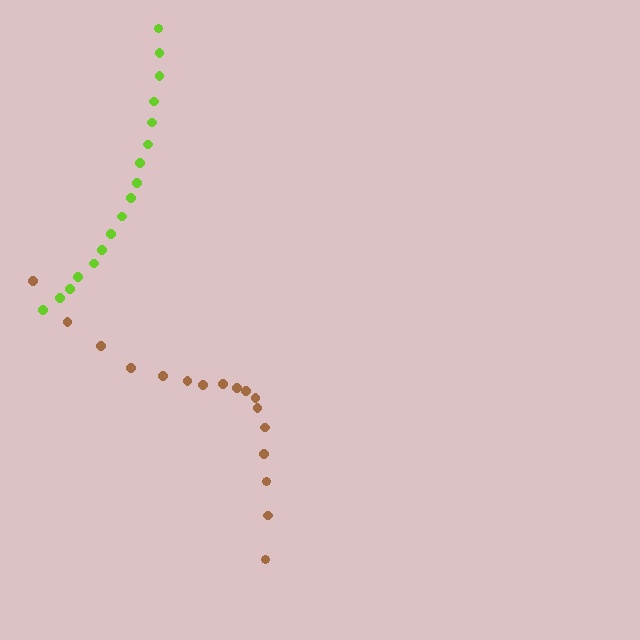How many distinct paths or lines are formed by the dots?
There are 2 distinct paths.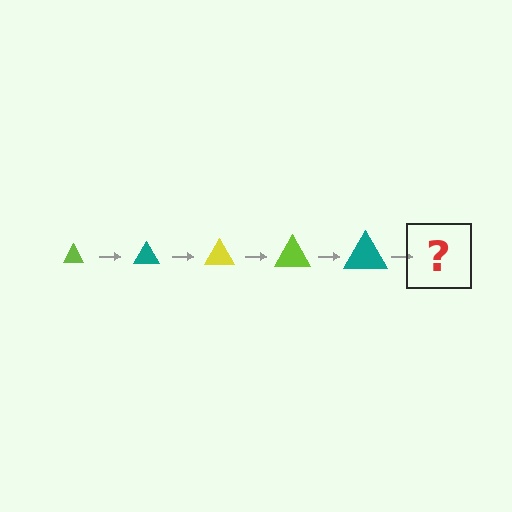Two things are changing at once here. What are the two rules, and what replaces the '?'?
The two rules are that the triangle grows larger each step and the color cycles through lime, teal, and yellow. The '?' should be a yellow triangle, larger than the previous one.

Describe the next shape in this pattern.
It should be a yellow triangle, larger than the previous one.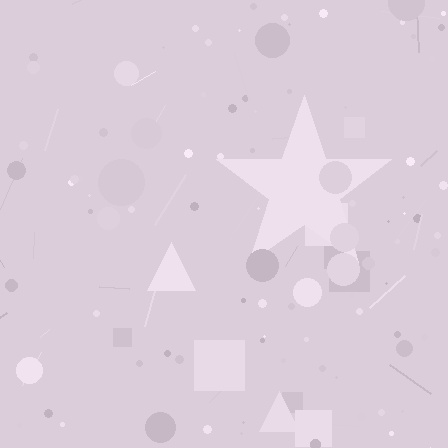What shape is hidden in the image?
A star is hidden in the image.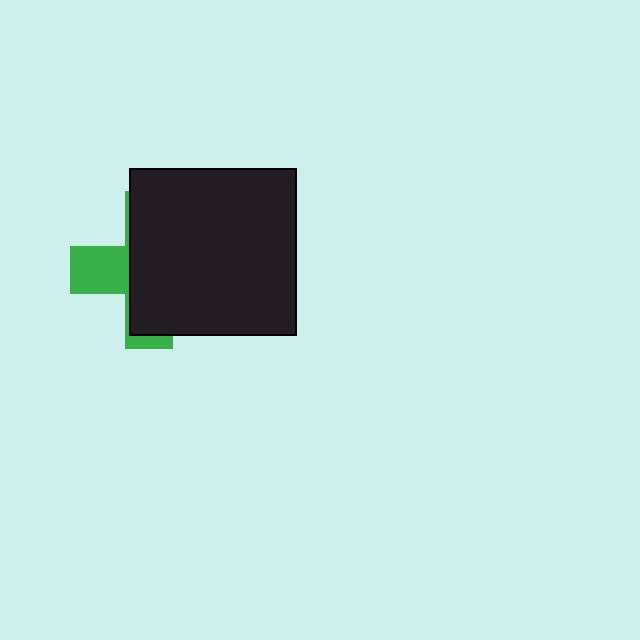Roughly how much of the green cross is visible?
A small part of it is visible (roughly 31%).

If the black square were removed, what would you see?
You would see the complete green cross.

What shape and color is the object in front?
The object in front is a black square.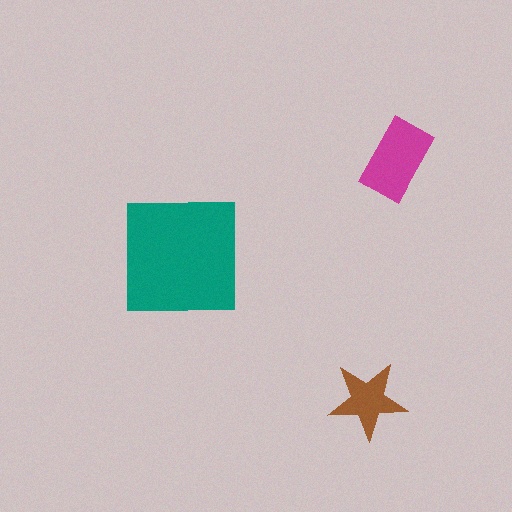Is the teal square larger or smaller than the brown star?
Larger.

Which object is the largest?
The teal square.